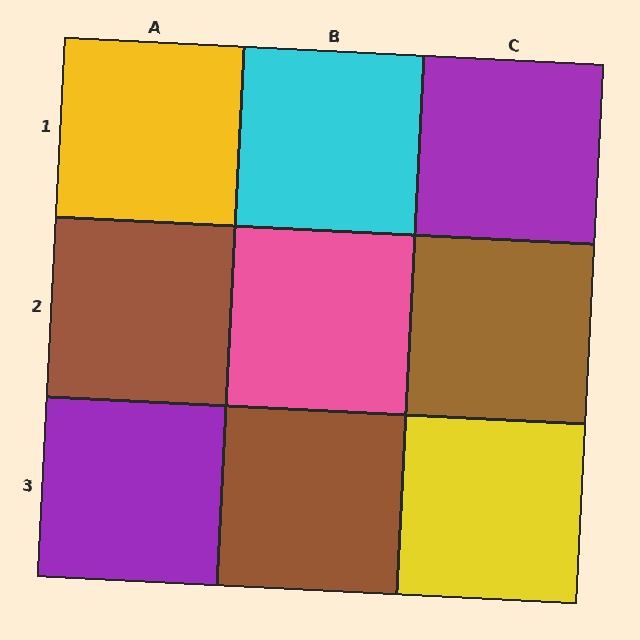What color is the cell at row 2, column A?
Brown.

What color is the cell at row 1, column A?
Yellow.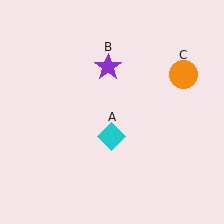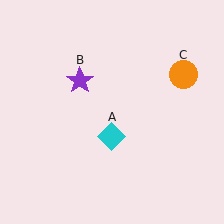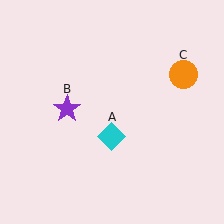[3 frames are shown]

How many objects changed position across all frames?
1 object changed position: purple star (object B).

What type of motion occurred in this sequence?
The purple star (object B) rotated counterclockwise around the center of the scene.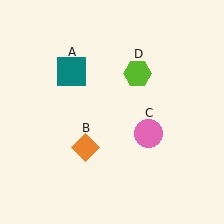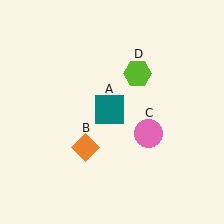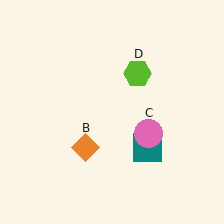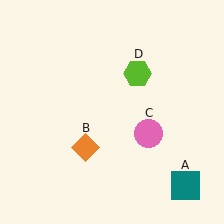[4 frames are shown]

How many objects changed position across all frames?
1 object changed position: teal square (object A).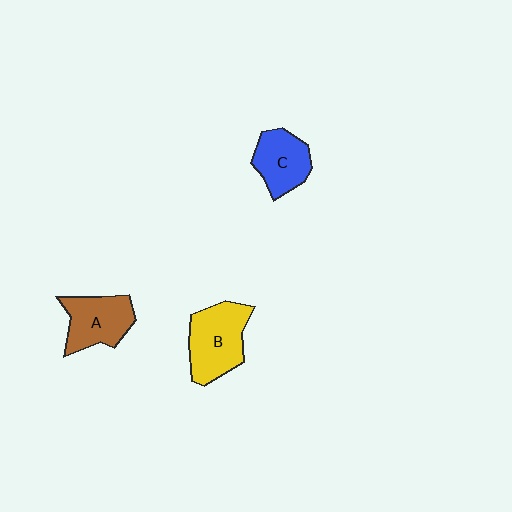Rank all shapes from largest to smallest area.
From largest to smallest: B (yellow), A (brown), C (blue).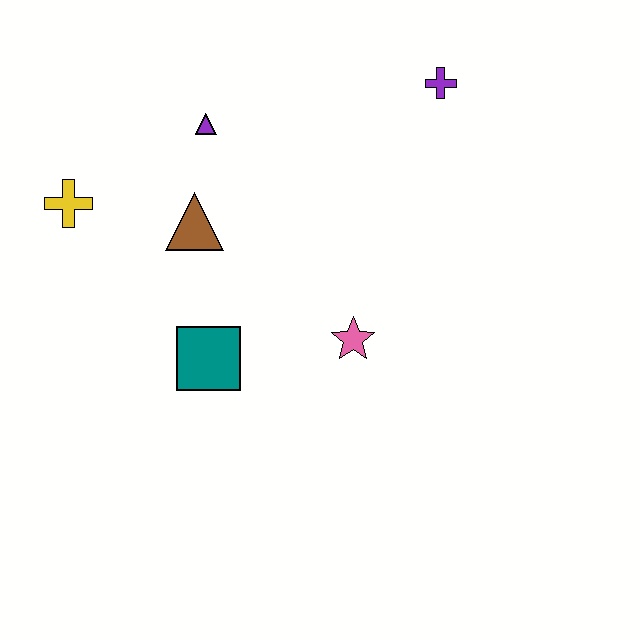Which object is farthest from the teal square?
The purple cross is farthest from the teal square.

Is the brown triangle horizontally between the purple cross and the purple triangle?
No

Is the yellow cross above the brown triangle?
Yes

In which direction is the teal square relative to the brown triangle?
The teal square is below the brown triangle.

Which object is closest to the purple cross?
The purple triangle is closest to the purple cross.